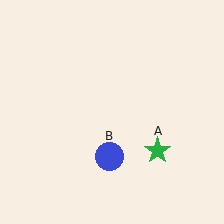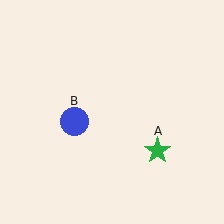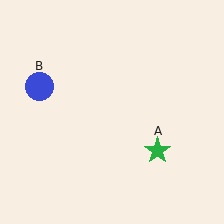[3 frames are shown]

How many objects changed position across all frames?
1 object changed position: blue circle (object B).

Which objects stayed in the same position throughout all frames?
Green star (object A) remained stationary.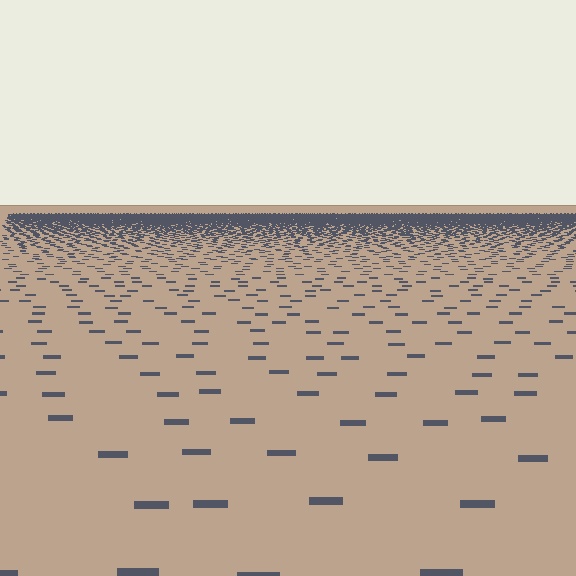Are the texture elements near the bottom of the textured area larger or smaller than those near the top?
Larger. Near the bottom, elements are closer to the viewer and appear at a bigger on-screen size.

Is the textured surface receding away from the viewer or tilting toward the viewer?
The surface is receding away from the viewer. Texture elements get smaller and denser toward the top.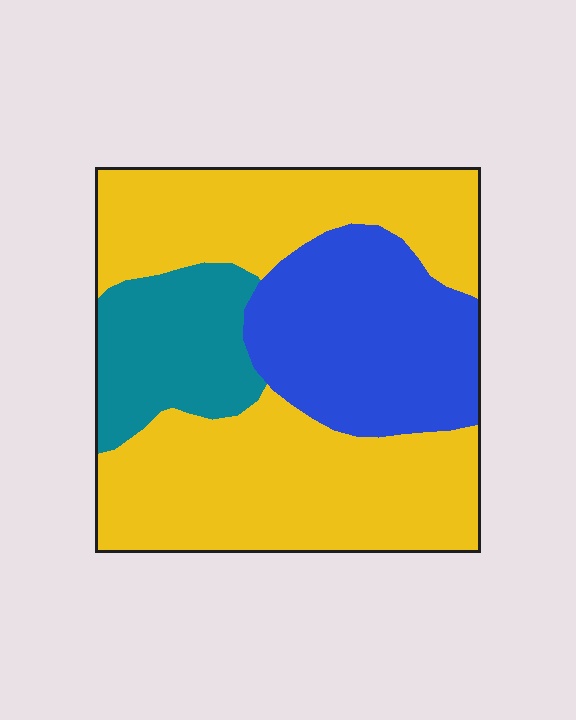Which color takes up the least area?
Teal, at roughly 15%.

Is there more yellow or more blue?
Yellow.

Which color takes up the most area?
Yellow, at roughly 60%.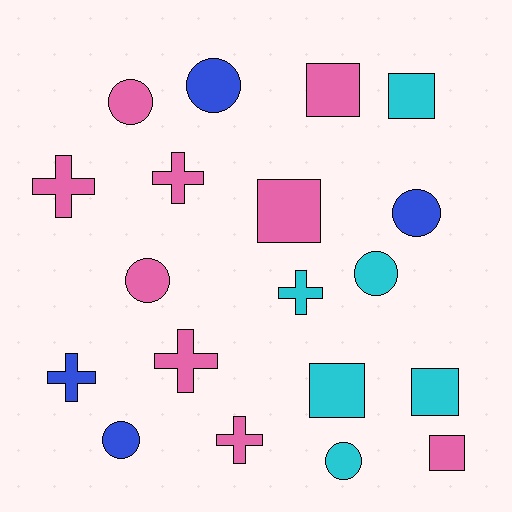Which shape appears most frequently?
Circle, with 7 objects.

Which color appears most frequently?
Pink, with 9 objects.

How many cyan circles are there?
There are 2 cyan circles.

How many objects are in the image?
There are 19 objects.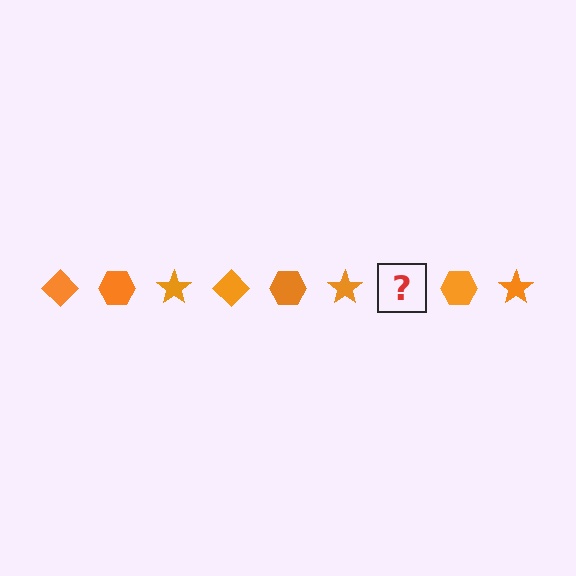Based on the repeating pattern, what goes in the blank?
The blank should be an orange diamond.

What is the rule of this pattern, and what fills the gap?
The rule is that the pattern cycles through diamond, hexagon, star shapes in orange. The gap should be filled with an orange diamond.